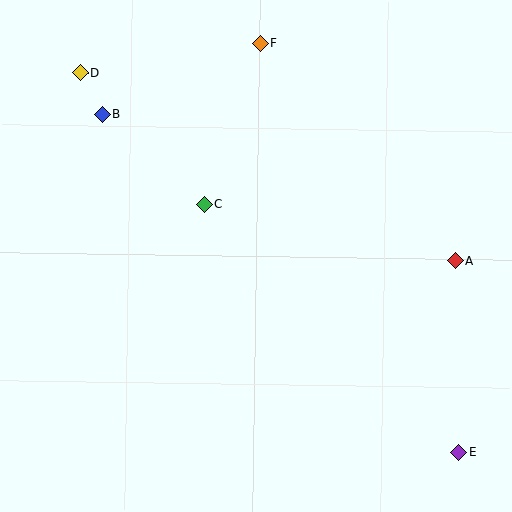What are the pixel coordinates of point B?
Point B is at (103, 114).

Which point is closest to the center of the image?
Point C at (204, 204) is closest to the center.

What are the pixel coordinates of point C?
Point C is at (204, 204).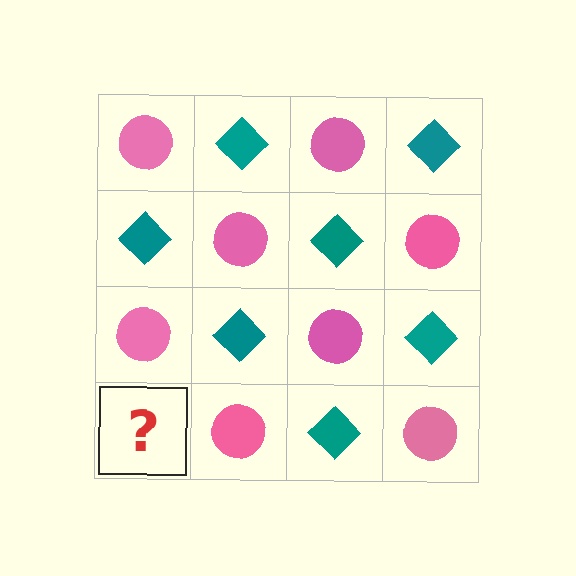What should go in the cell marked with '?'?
The missing cell should contain a teal diamond.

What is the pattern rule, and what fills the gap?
The rule is that it alternates pink circle and teal diamond in a checkerboard pattern. The gap should be filled with a teal diamond.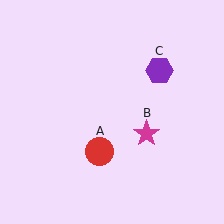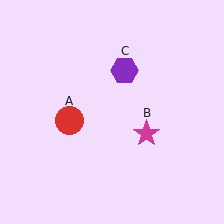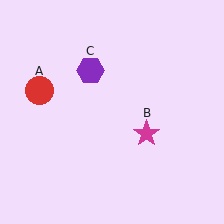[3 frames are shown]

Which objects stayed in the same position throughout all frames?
Magenta star (object B) remained stationary.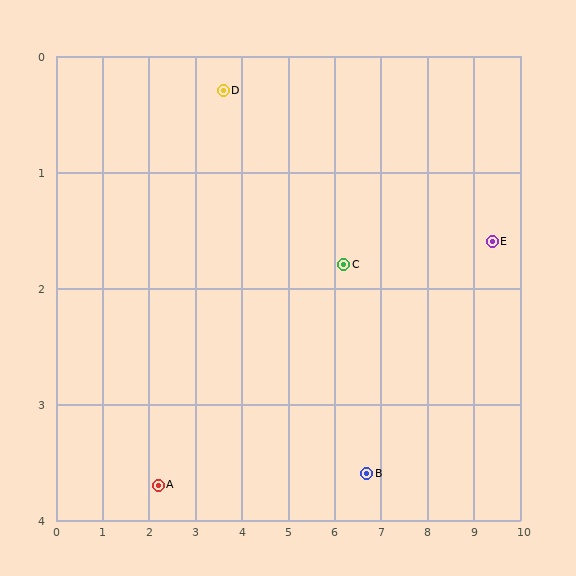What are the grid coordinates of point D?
Point D is at approximately (3.6, 0.3).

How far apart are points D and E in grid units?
Points D and E are about 5.9 grid units apart.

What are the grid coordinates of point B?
Point B is at approximately (6.7, 3.6).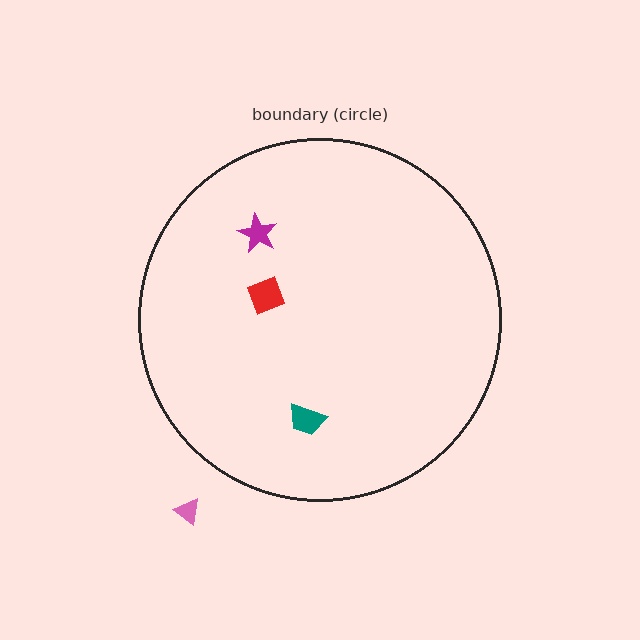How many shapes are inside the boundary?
3 inside, 1 outside.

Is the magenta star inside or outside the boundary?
Inside.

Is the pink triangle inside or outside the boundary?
Outside.